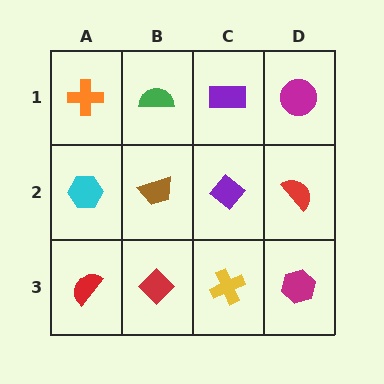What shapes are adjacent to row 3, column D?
A red semicircle (row 2, column D), a yellow cross (row 3, column C).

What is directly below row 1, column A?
A cyan hexagon.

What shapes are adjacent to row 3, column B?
A brown trapezoid (row 2, column B), a red semicircle (row 3, column A), a yellow cross (row 3, column C).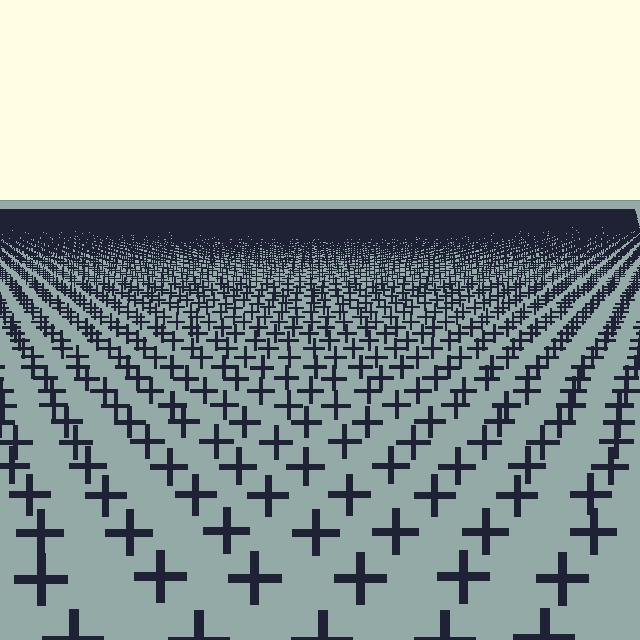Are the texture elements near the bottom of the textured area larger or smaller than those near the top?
Larger. Near the bottom, elements are closer to the viewer and appear at a bigger on-screen size.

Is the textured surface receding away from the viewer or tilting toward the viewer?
The surface is receding away from the viewer. Texture elements get smaller and denser toward the top.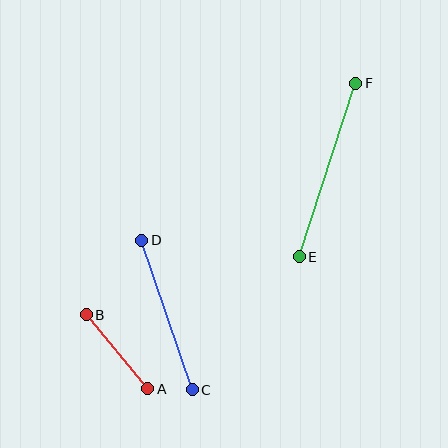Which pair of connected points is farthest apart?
Points E and F are farthest apart.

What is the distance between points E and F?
The distance is approximately 182 pixels.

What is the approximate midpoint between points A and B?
The midpoint is at approximately (117, 352) pixels.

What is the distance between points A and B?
The distance is approximately 97 pixels.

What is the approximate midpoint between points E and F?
The midpoint is at approximately (327, 170) pixels.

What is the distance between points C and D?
The distance is approximately 158 pixels.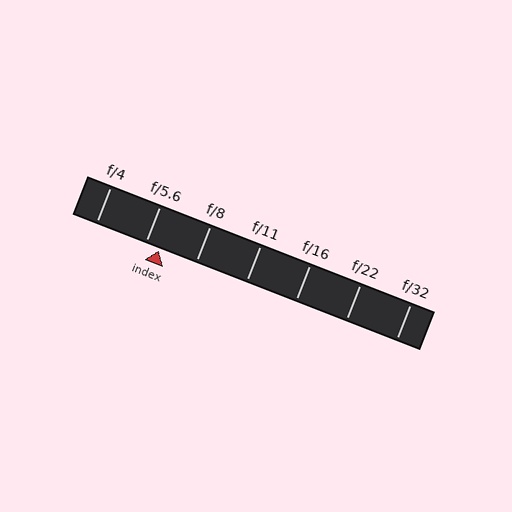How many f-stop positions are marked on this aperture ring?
There are 7 f-stop positions marked.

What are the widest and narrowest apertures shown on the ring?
The widest aperture shown is f/4 and the narrowest is f/32.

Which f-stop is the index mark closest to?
The index mark is closest to f/5.6.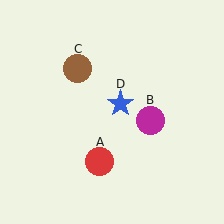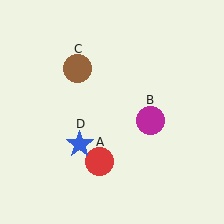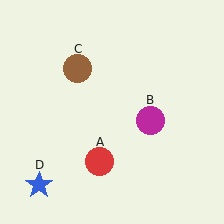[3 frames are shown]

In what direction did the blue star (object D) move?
The blue star (object D) moved down and to the left.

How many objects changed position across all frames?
1 object changed position: blue star (object D).